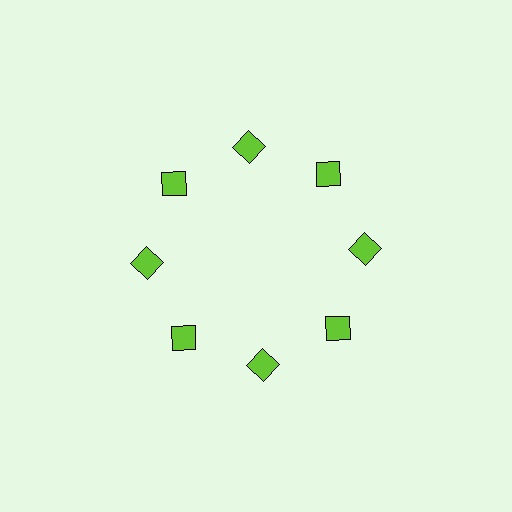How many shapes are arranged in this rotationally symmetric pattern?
There are 8 shapes, arranged in 8 groups of 1.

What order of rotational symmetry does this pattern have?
This pattern has 8-fold rotational symmetry.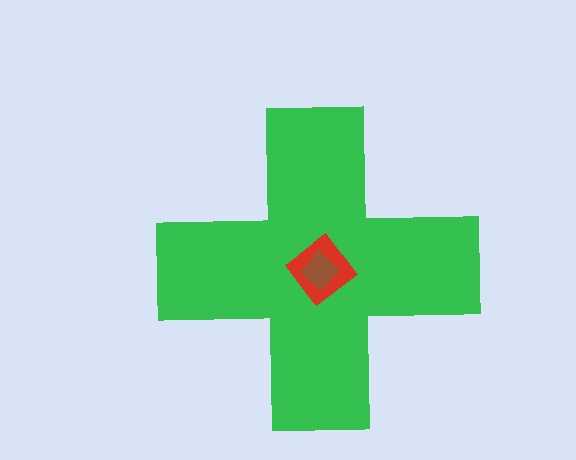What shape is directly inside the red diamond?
The brown diamond.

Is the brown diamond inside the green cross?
Yes.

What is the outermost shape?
The green cross.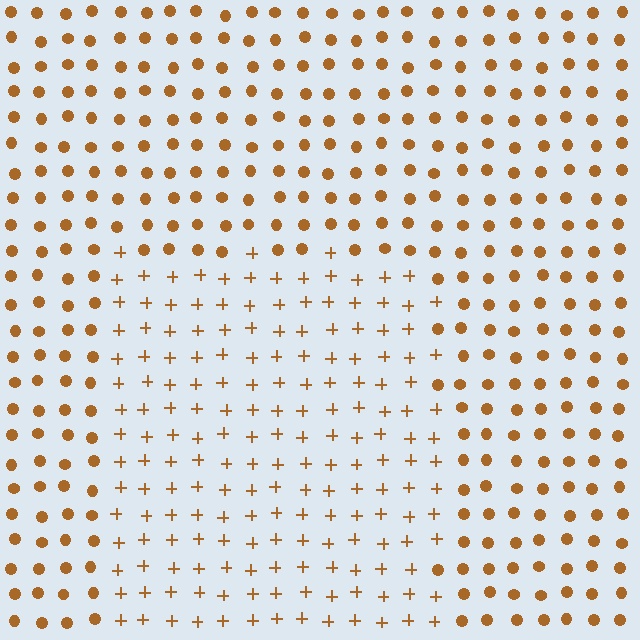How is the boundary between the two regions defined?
The boundary is defined by a change in element shape: plus signs inside vs. circles outside. All elements share the same color and spacing.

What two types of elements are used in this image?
The image uses plus signs inside the rectangle region and circles outside it.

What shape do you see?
I see a rectangle.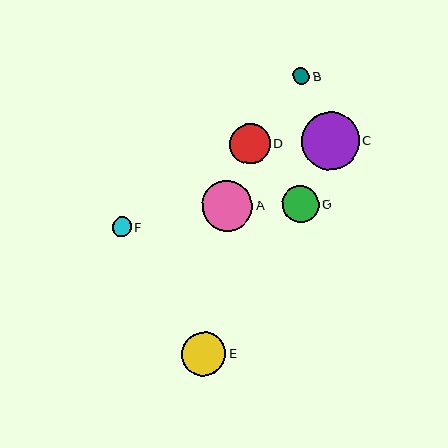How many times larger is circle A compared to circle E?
Circle A is approximately 1.1 times the size of circle E.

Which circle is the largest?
Circle C is the largest with a size of approximately 58 pixels.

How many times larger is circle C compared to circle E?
Circle C is approximately 1.3 times the size of circle E.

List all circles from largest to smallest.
From largest to smallest: C, A, E, D, G, F, B.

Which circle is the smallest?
Circle B is the smallest with a size of approximately 17 pixels.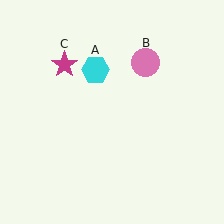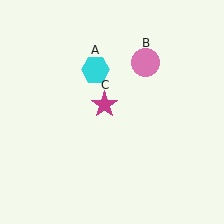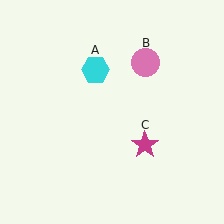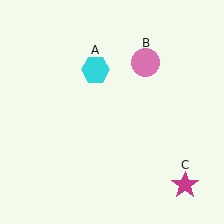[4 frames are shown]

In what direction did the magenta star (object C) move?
The magenta star (object C) moved down and to the right.